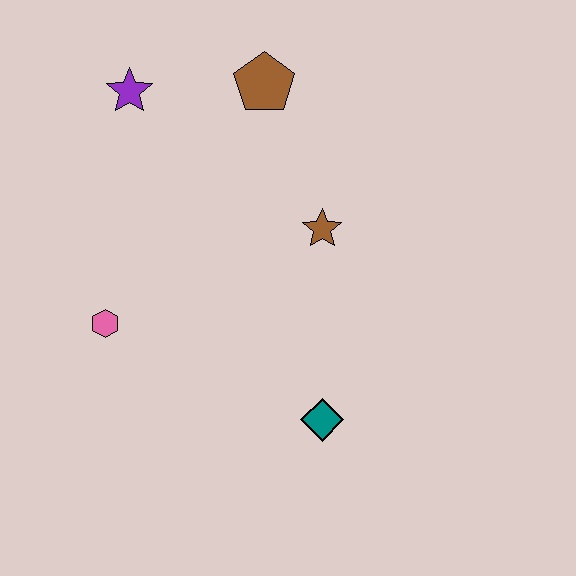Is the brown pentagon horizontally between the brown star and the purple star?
Yes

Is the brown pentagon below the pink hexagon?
No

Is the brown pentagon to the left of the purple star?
No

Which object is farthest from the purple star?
The teal diamond is farthest from the purple star.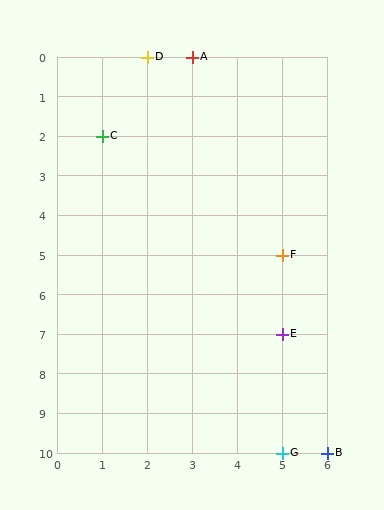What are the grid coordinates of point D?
Point D is at grid coordinates (2, 0).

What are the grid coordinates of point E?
Point E is at grid coordinates (5, 7).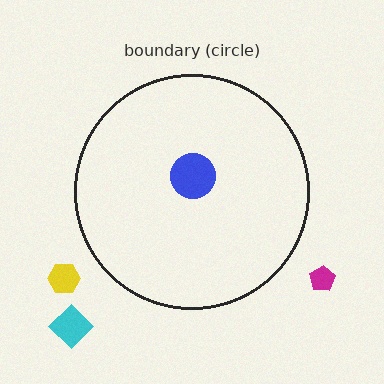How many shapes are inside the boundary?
1 inside, 3 outside.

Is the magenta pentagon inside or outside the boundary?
Outside.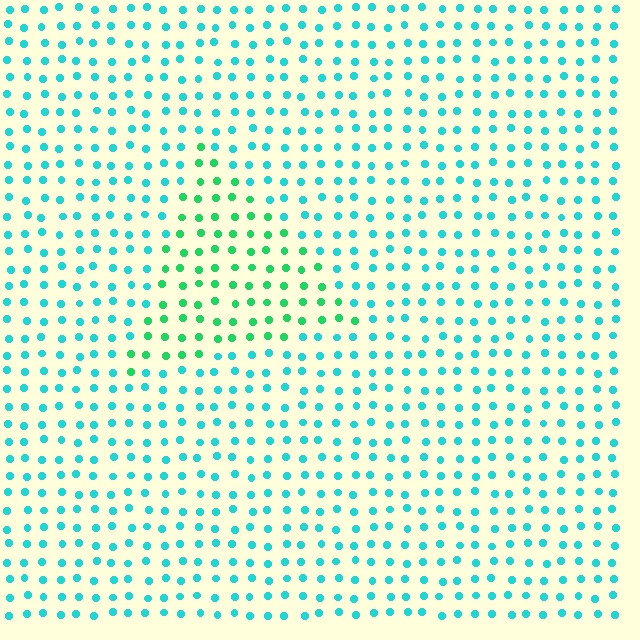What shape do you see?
I see a triangle.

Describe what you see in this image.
The image is filled with small cyan elements in a uniform arrangement. A triangle-shaped region is visible where the elements are tinted to a slightly different hue, forming a subtle color boundary.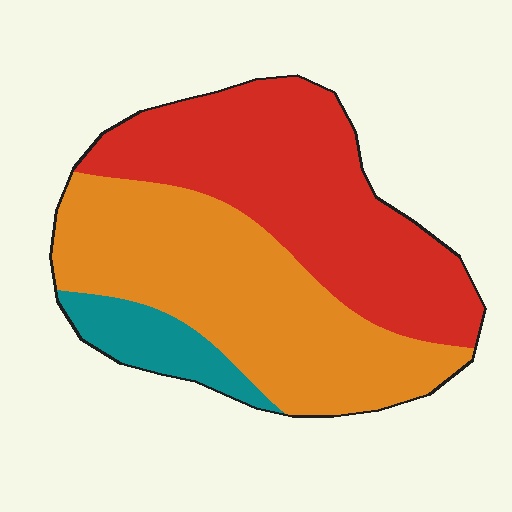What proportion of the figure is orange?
Orange takes up between a third and a half of the figure.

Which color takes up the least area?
Teal, at roughly 10%.